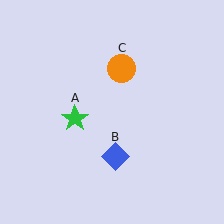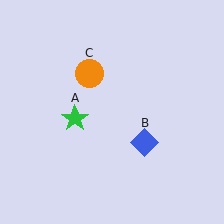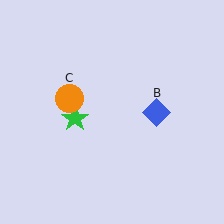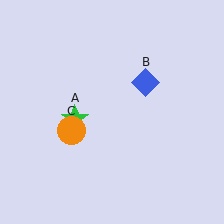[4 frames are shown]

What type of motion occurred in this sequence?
The blue diamond (object B), orange circle (object C) rotated counterclockwise around the center of the scene.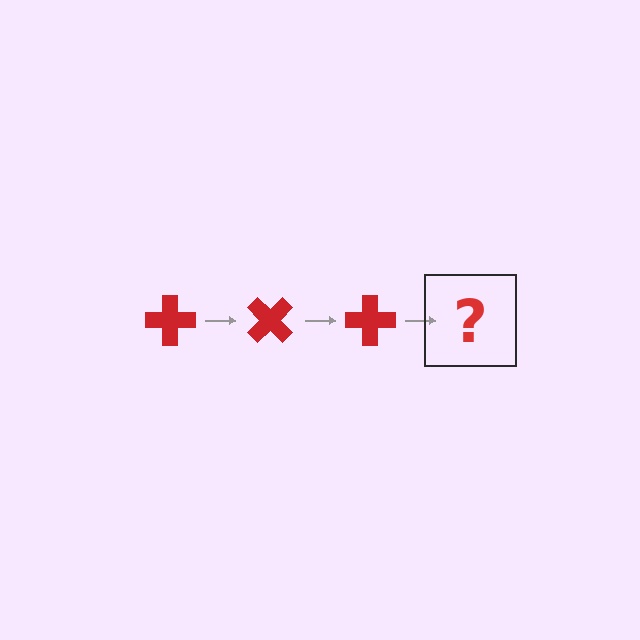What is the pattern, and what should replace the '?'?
The pattern is that the cross rotates 45 degrees each step. The '?' should be a red cross rotated 135 degrees.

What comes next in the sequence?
The next element should be a red cross rotated 135 degrees.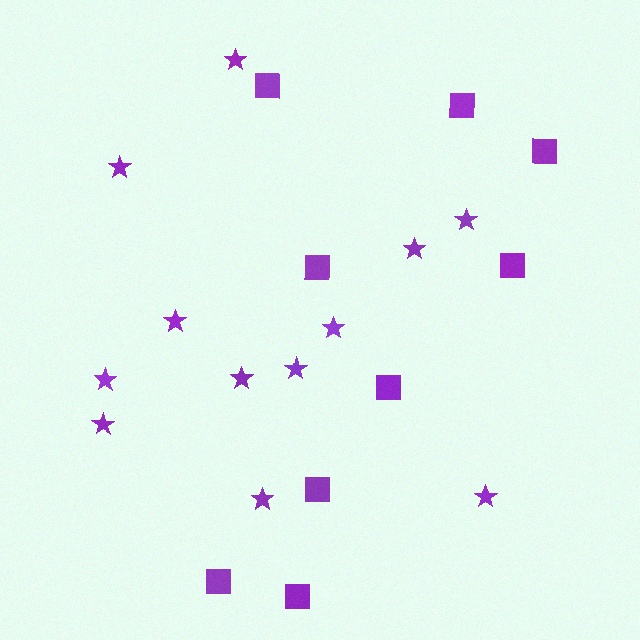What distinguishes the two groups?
There are 2 groups: one group of stars (12) and one group of squares (9).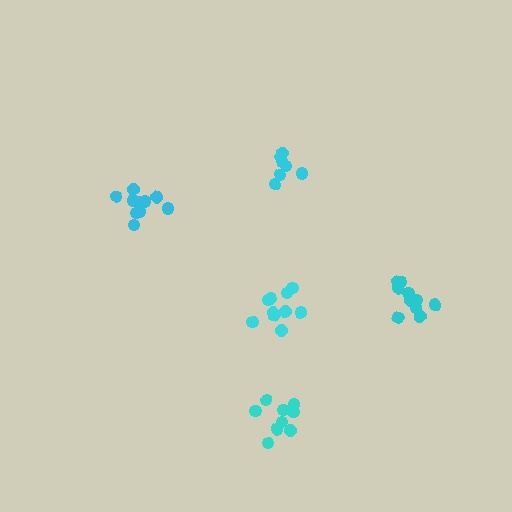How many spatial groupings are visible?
There are 5 spatial groupings.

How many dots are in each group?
Group 1: 10 dots, Group 2: 12 dots, Group 3: 10 dots, Group 4: 9 dots, Group 5: 7 dots (48 total).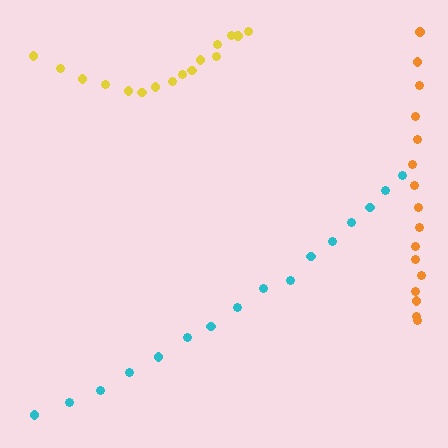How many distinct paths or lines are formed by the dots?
There are 3 distinct paths.